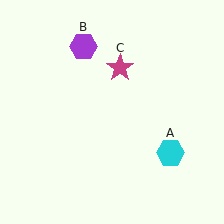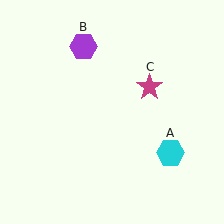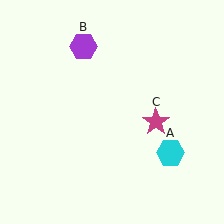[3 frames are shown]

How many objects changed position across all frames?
1 object changed position: magenta star (object C).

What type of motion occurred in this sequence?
The magenta star (object C) rotated clockwise around the center of the scene.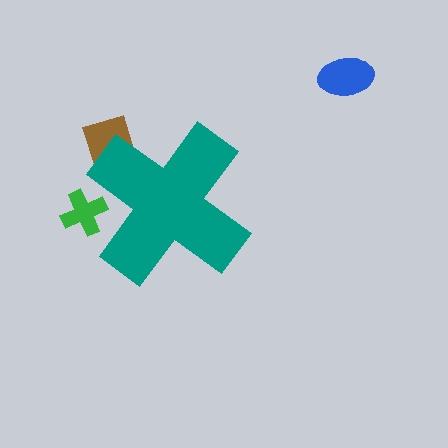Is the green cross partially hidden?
Yes, the green cross is partially hidden behind the teal cross.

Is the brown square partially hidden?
Yes, the brown square is partially hidden behind the teal cross.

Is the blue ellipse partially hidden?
No, the blue ellipse is fully visible.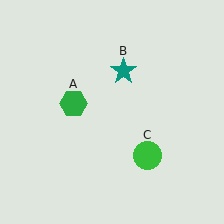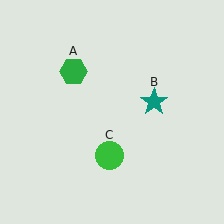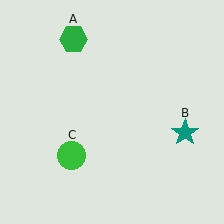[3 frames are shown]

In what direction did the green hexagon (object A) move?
The green hexagon (object A) moved up.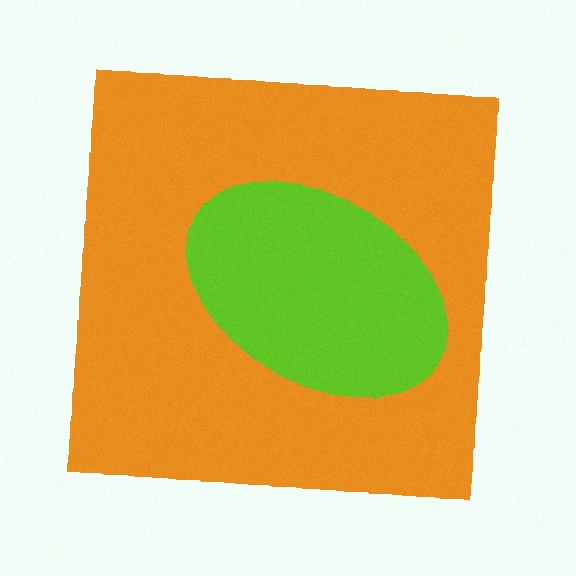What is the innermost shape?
The lime ellipse.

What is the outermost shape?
The orange square.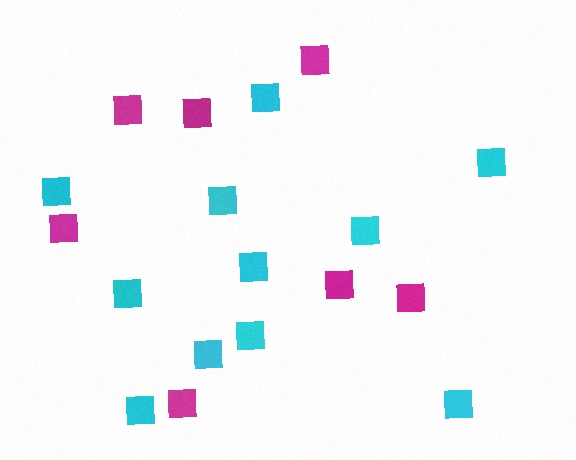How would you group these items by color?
There are 2 groups: one group of cyan squares (11) and one group of magenta squares (7).